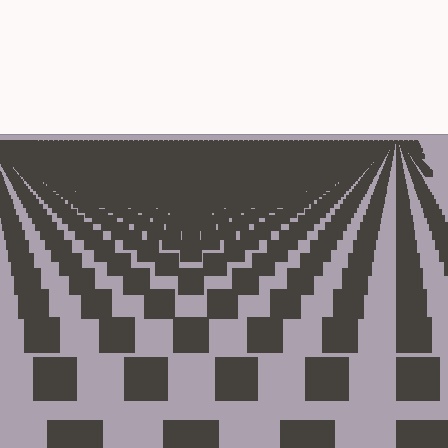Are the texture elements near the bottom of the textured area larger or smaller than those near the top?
Larger. Near the bottom, elements are closer to the viewer and appear at a bigger on-screen size.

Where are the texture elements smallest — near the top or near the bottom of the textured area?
Near the top.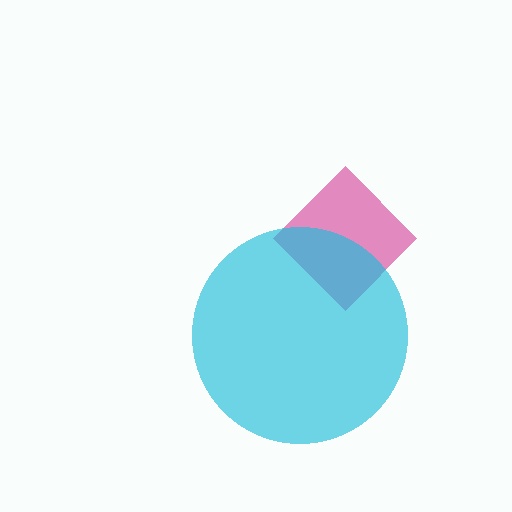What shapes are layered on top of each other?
The layered shapes are: a magenta diamond, a cyan circle.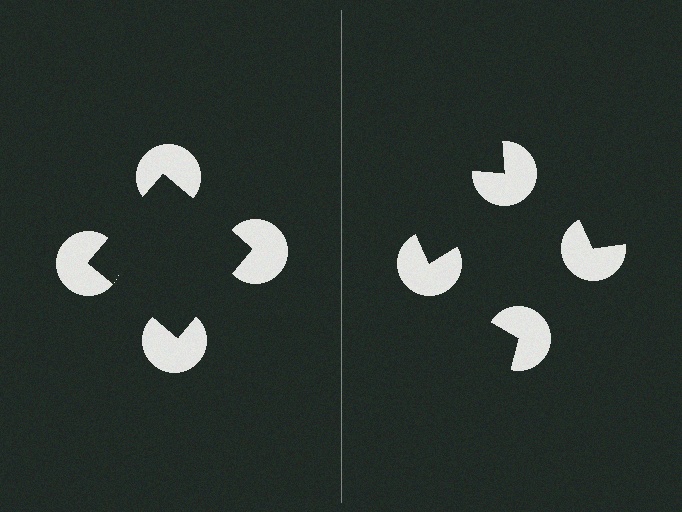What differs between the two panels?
The pac-man discs are positioned identically on both sides; only the wedge orientations differ. On the left they align to a square; on the right they are misaligned.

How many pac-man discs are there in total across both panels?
8 — 4 on each side.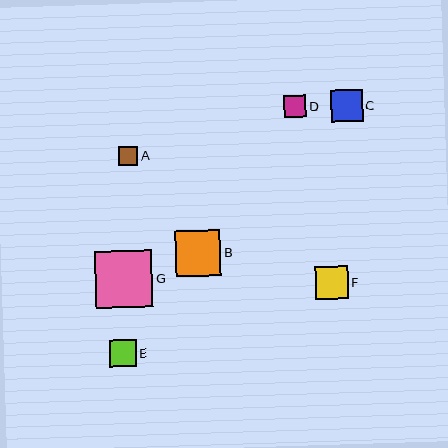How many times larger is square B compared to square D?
Square B is approximately 2.1 times the size of square D.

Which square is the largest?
Square G is the largest with a size of approximately 57 pixels.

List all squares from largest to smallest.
From largest to smallest: G, B, F, C, E, D, A.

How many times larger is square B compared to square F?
Square B is approximately 1.4 times the size of square F.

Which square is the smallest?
Square A is the smallest with a size of approximately 19 pixels.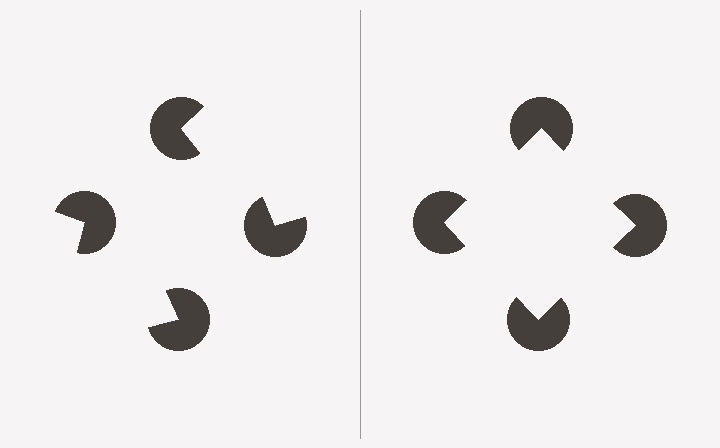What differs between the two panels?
The pac-man discs are positioned identically on both sides; only the wedge orientations differ. On the right they align to a square; on the left they are misaligned.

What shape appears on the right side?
An illusory square.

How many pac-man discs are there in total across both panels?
8 — 4 on each side.